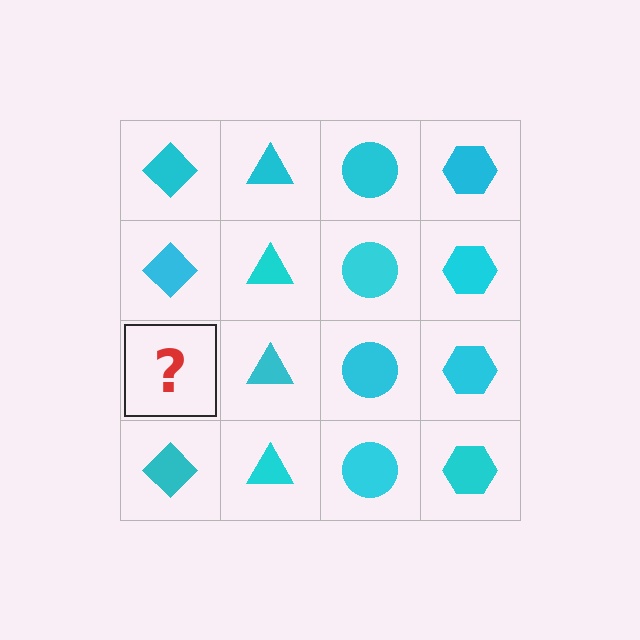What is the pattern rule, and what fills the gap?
The rule is that each column has a consistent shape. The gap should be filled with a cyan diamond.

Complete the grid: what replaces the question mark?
The question mark should be replaced with a cyan diamond.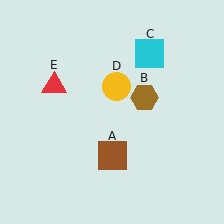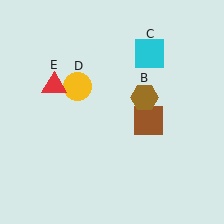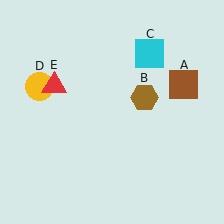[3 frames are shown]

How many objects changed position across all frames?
2 objects changed position: brown square (object A), yellow circle (object D).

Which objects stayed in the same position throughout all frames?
Brown hexagon (object B) and cyan square (object C) and red triangle (object E) remained stationary.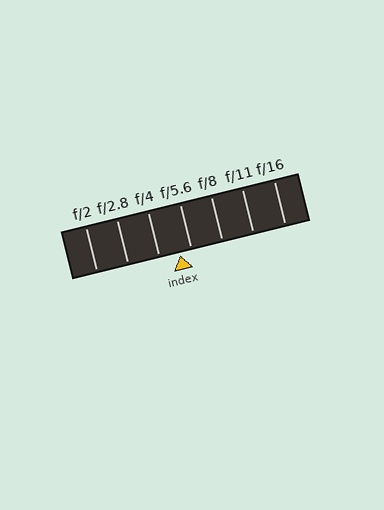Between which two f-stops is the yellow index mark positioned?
The index mark is between f/4 and f/5.6.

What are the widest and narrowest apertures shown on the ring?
The widest aperture shown is f/2 and the narrowest is f/16.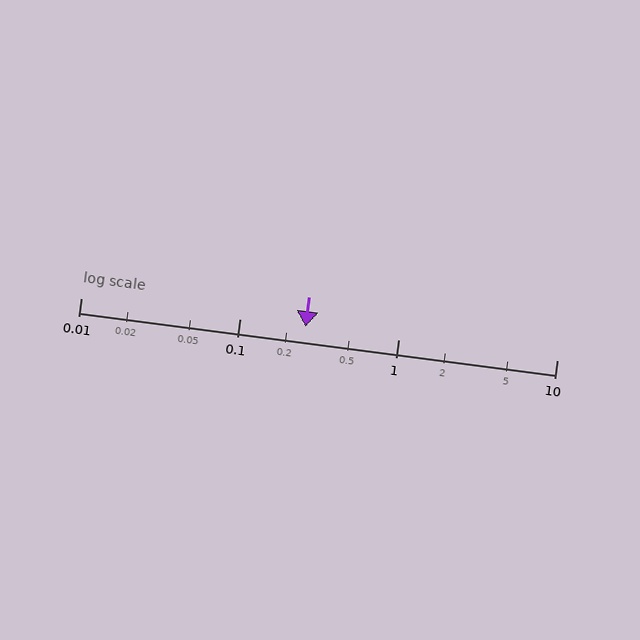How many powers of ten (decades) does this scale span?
The scale spans 3 decades, from 0.01 to 10.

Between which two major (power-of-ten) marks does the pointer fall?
The pointer is between 0.1 and 1.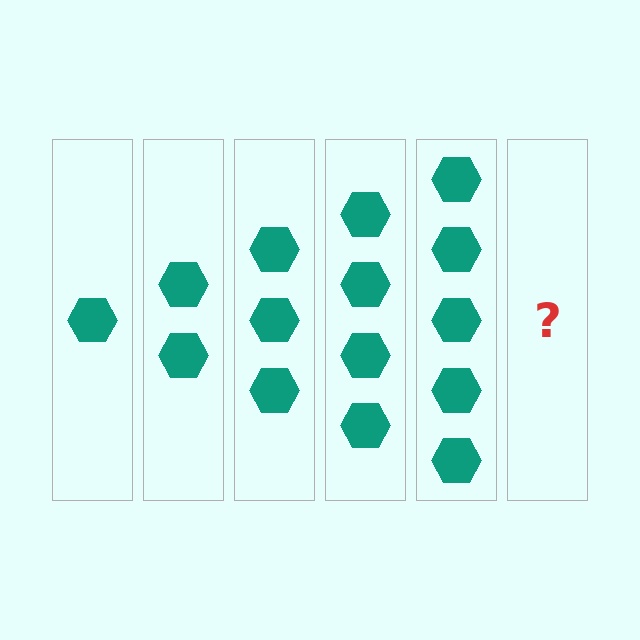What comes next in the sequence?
The next element should be 6 hexagons.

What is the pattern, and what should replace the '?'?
The pattern is that each step adds one more hexagon. The '?' should be 6 hexagons.